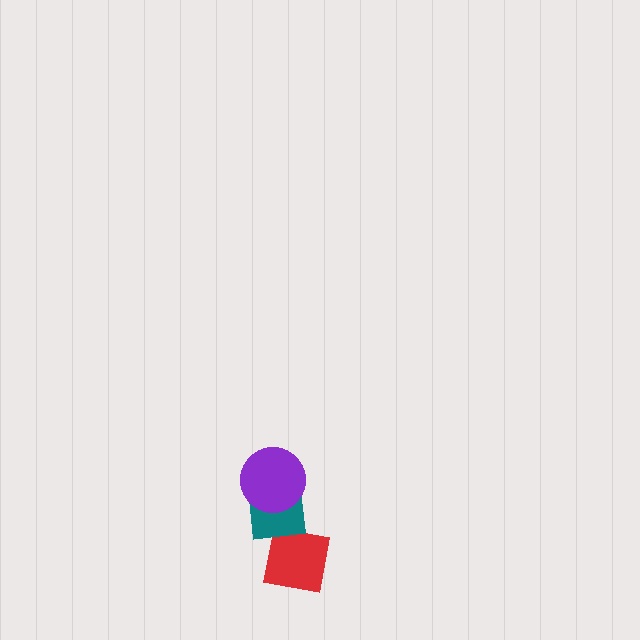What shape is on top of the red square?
The teal square is on top of the red square.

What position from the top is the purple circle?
The purple circle is 1st from the top.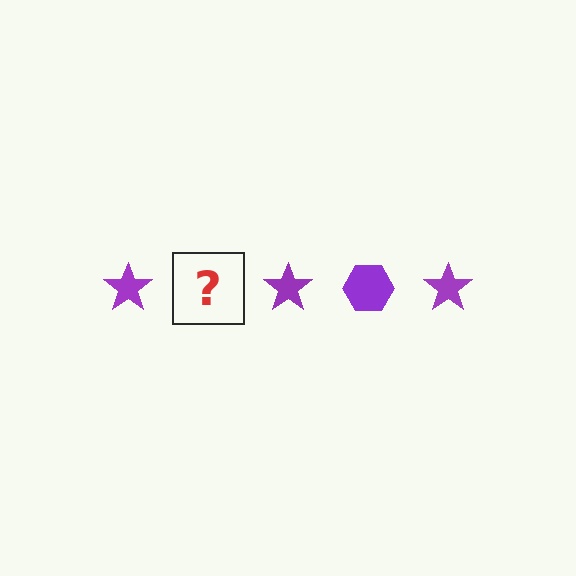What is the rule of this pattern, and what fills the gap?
The rule is that the pattern cycles through star, hexagon shapes in purple. The gap should be filled with a purple hexagon.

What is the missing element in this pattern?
The missing element is a purple hexagon.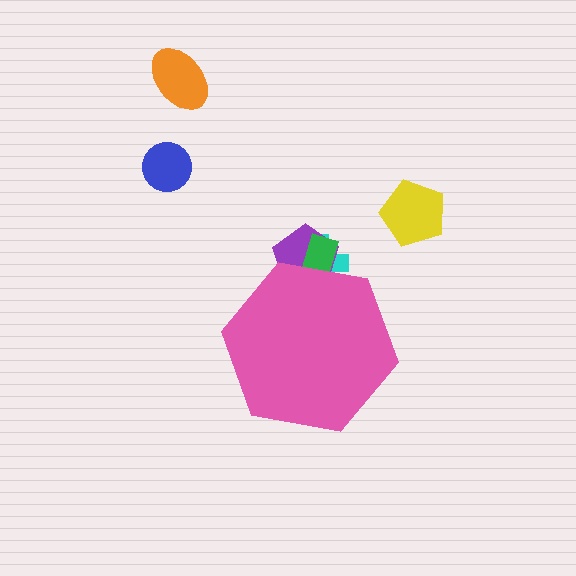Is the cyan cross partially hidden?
Yes, the cyan cross is partially hidden behind the pink hexagon.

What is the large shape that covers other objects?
A pink hexagon.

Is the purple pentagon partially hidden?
Yes, the purple pentagon is partially hidden behind the pink hexagon.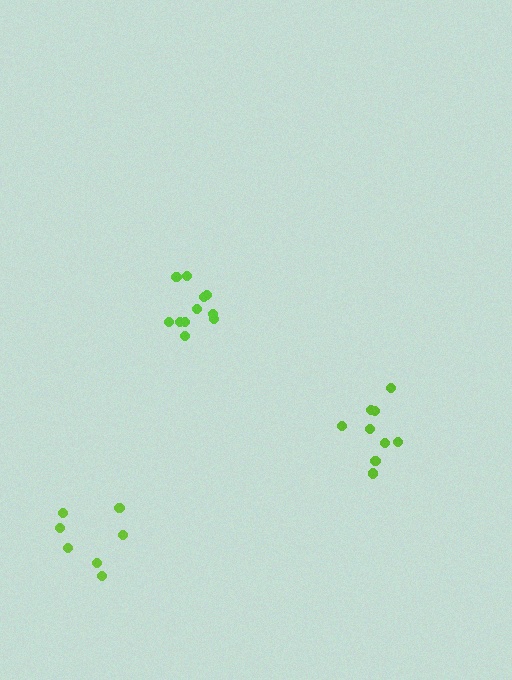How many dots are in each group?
Group 1: 7 dots, Group 2: 11 dots, Group 3: 9 dots (27 total).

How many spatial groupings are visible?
There are 3 spatial groupings.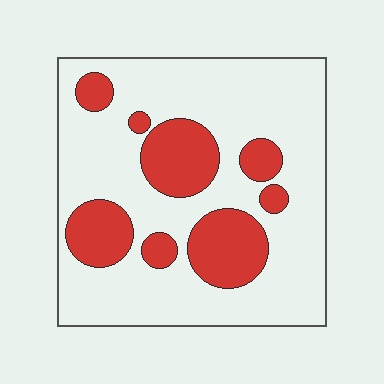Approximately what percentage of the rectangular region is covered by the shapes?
Approximately 25%.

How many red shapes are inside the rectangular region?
8.